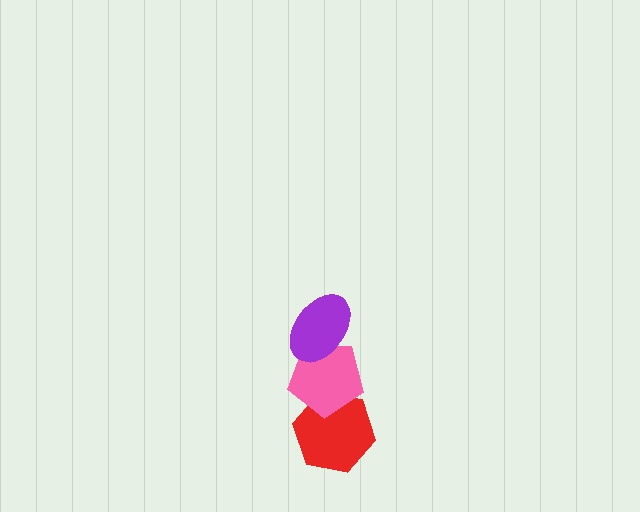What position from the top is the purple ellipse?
The purple ellipse is 1st from the top.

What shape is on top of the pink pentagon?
The purple ellipse is on top of the pink pentagon.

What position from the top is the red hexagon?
The red hexagon is 3rd from the top.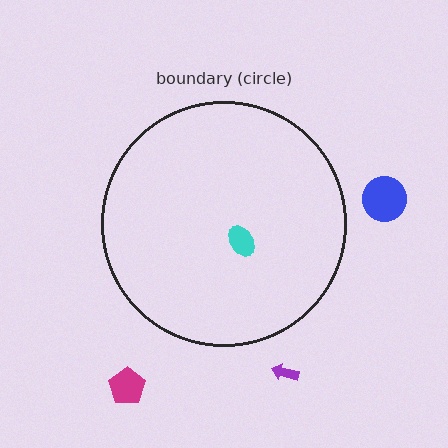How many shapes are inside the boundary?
1 inside, 3 outside.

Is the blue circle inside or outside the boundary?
Outside.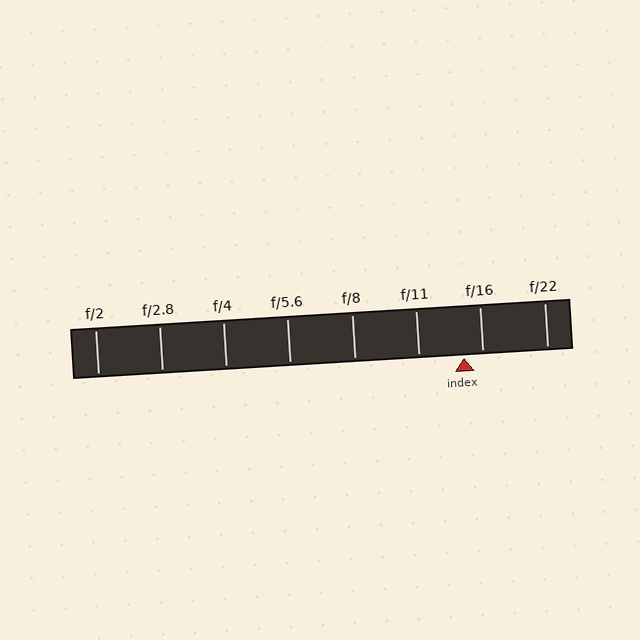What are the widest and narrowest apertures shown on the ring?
The widest aperture shown is f/2 and the narrowest is f/22.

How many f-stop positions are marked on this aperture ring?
There are 8 f-stop positions marked.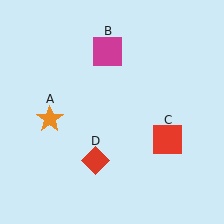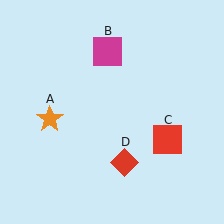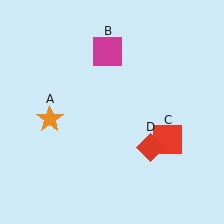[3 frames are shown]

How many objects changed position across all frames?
1 object changed position: red diamond (object D).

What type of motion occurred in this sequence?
The red diamond (object D) rotated counterclockwise around the center of the scene.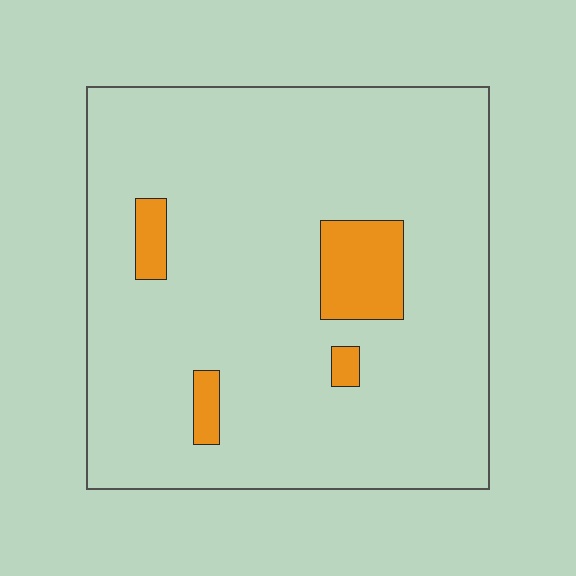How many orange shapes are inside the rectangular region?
4.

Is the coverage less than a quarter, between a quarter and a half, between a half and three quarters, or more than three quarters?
Less than a quarter.